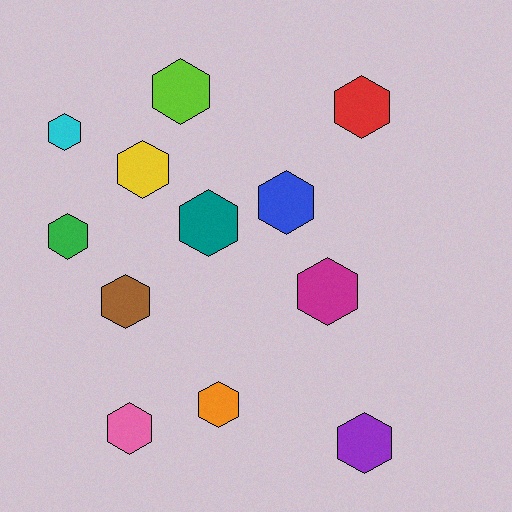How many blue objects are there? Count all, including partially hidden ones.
There is 1 blue object.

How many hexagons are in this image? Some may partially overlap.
There are 12 hexagons.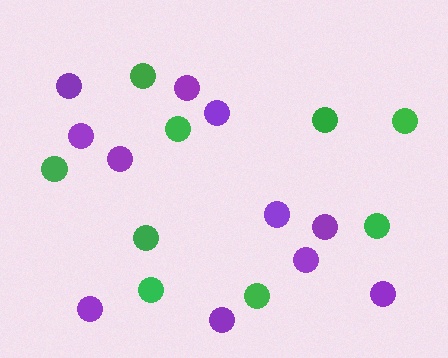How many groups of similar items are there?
There are 2 groups: one group of purple circles (11) and one group of green circles (9).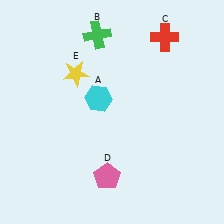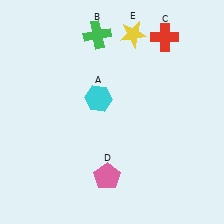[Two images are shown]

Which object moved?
The yellow star (E) moved right.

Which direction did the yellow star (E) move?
The yellow star (E) moved right.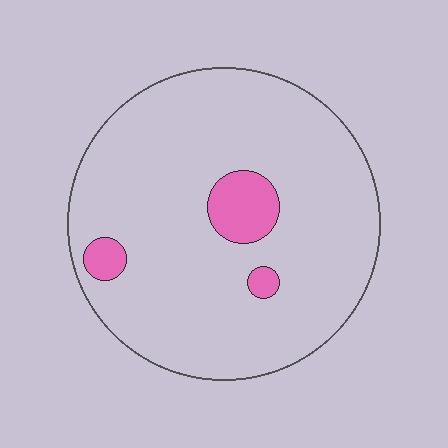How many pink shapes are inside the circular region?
3.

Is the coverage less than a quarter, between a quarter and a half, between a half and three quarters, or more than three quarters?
Less than a quarter.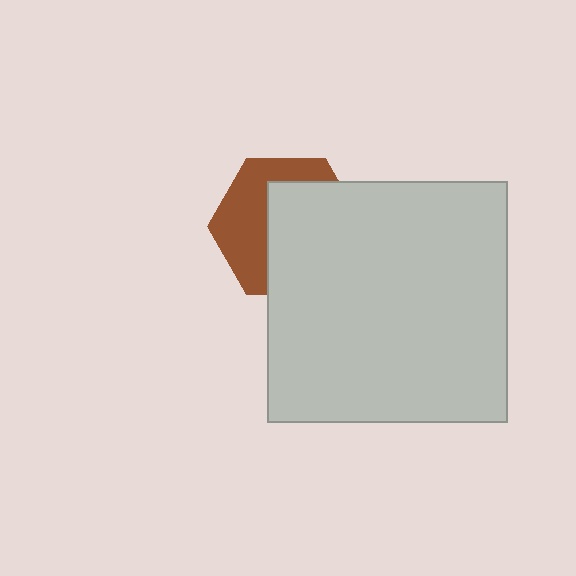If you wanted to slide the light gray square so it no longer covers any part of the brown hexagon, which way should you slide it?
Slide it right — that is the most direct way to separate the two shapes.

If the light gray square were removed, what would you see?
You would see the complete brown hexagon.